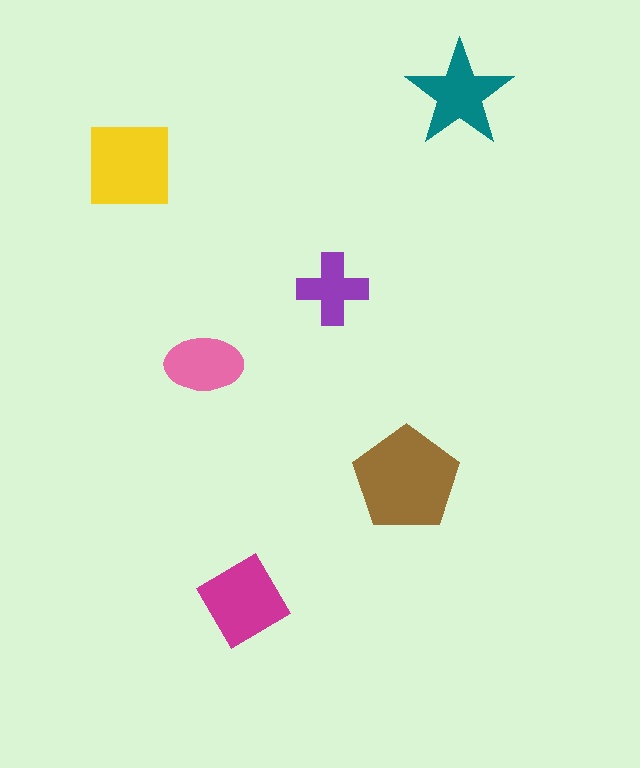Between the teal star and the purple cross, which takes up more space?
The teal star.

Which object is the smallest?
The purple cross.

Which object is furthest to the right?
The teal star is rightmost.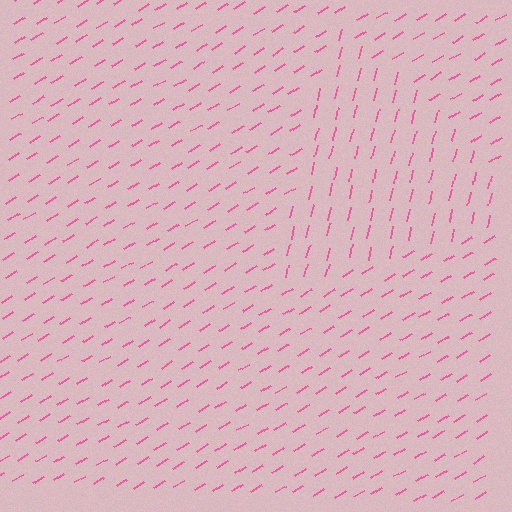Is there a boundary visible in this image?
Yes, there is a texture boundary formed by a change in line orientation.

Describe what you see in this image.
The image is filled with small pink line segments. A triangle region in the image has lines oriented differently from the surrounding lines, creating a visible texture boundary.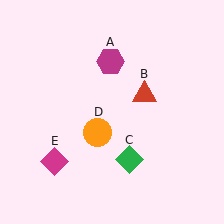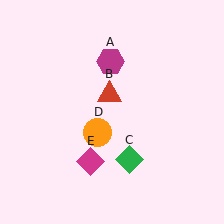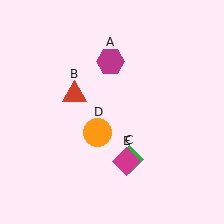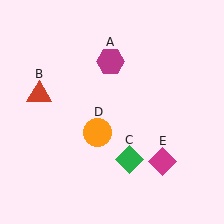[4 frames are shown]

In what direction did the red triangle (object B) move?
The red triangle (object B) moved left.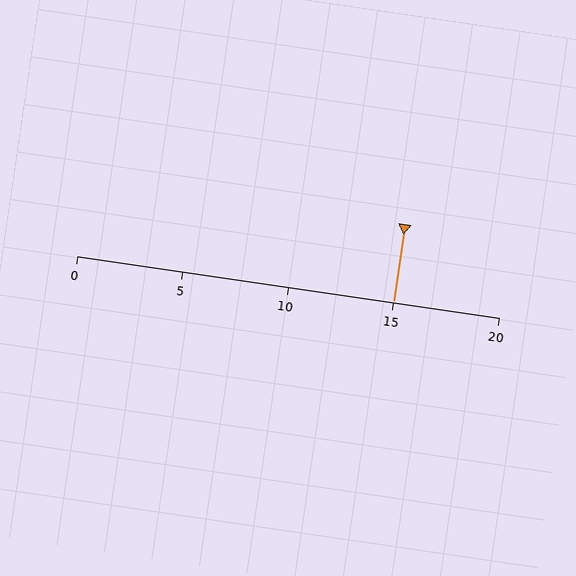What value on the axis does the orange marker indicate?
The marker indicates approximately 15.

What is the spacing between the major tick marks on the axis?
The major ticks are spaced 5 apart.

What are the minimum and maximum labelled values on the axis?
The axis runs from 0 to 20.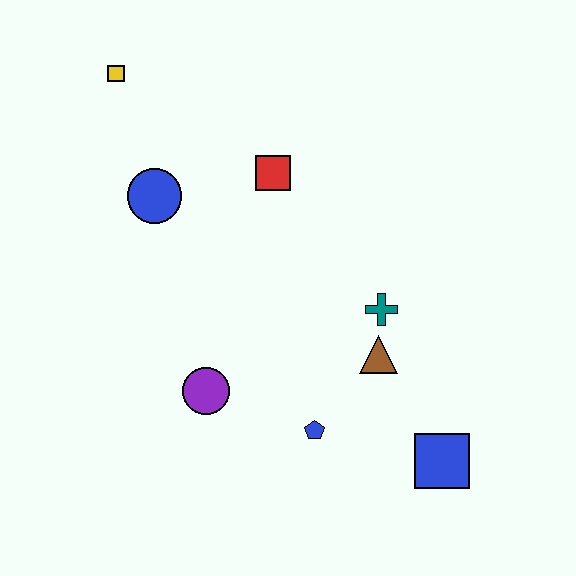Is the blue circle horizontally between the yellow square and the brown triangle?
Yes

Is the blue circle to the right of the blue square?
No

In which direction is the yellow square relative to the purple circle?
The yellow square is above the purple circle.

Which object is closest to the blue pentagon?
The brown triangle is closest to the blue pentagon.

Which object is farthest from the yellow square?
The blue square is farthest from the yellow square.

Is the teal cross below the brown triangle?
No